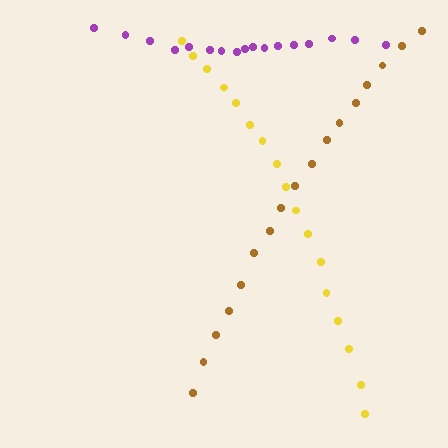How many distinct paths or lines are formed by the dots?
There are 3 distinct paths.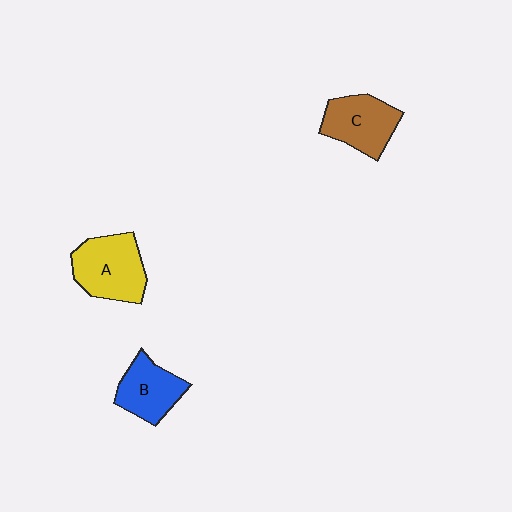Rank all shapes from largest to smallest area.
From largest to smallest: A (yellow), C (brown), B (blue).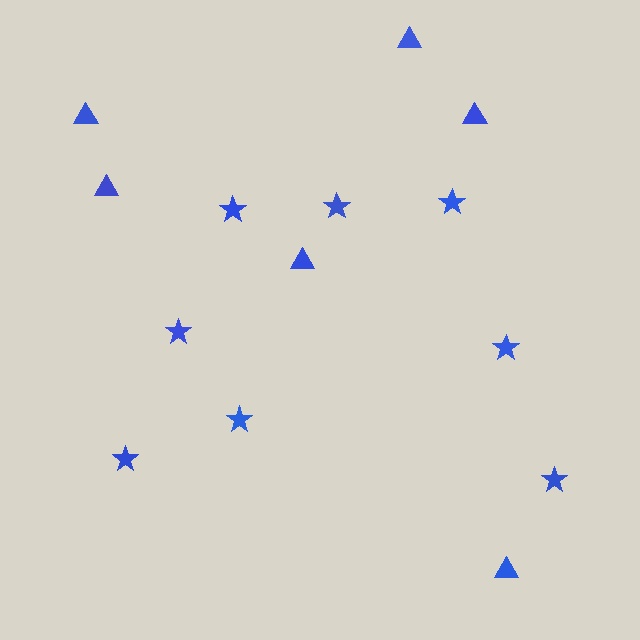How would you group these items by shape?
There are 2 groups: one group of stars (8) and one group of triangles (6).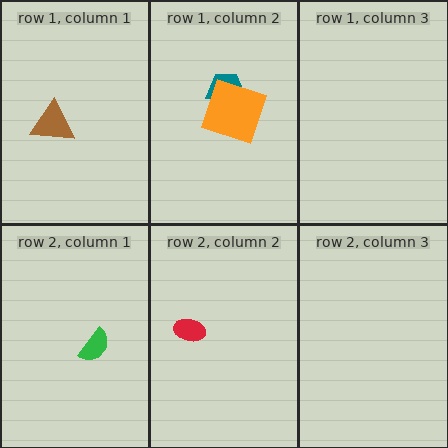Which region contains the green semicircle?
The row 2, column 1 region.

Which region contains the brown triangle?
The row 1, column 1 region.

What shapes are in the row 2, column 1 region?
The green semicircle.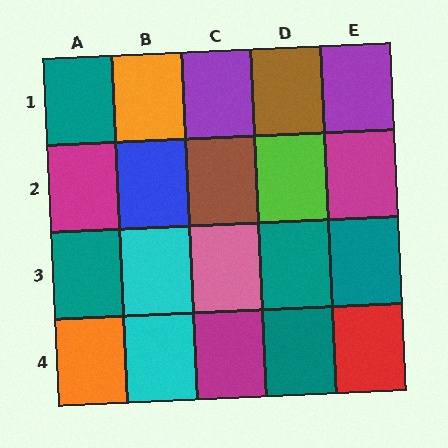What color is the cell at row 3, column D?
Teal.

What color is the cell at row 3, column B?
Cyan.